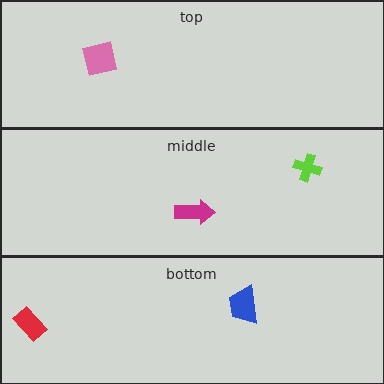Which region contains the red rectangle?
The bottom region.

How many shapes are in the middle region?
2.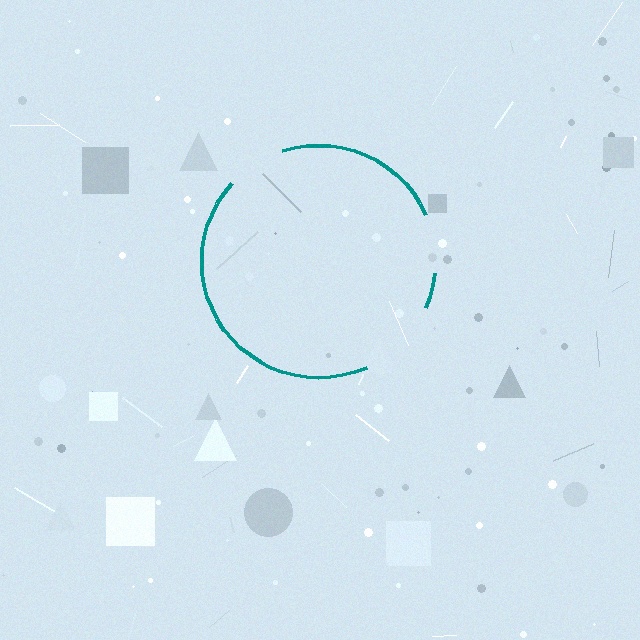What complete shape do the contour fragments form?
The contour fragments form a circle.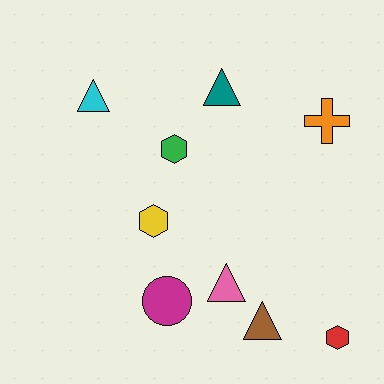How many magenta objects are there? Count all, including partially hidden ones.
There is 1 magenta object.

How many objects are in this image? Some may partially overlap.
There are 9 objects.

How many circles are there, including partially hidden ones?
There is 1 circle.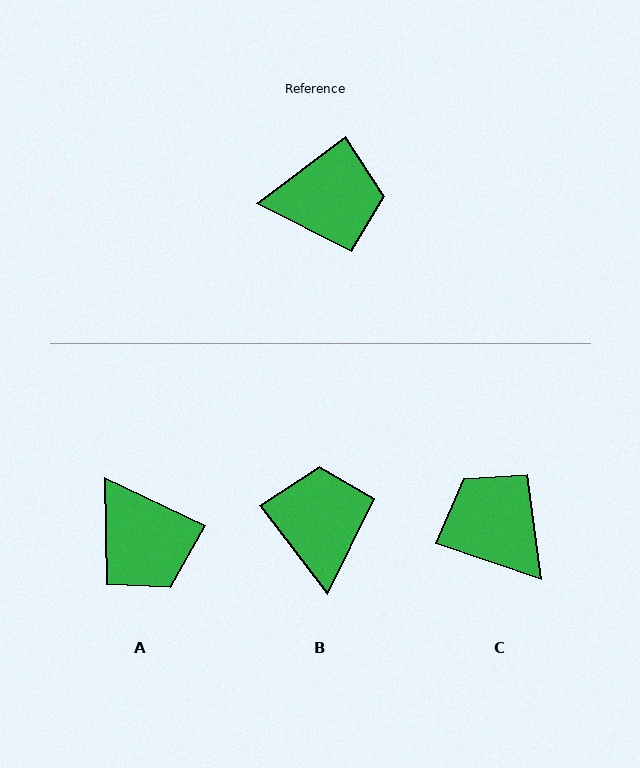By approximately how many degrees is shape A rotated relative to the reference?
Approximately 62 degrees clockwise.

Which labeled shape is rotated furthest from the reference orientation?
C, about 124 degrees away.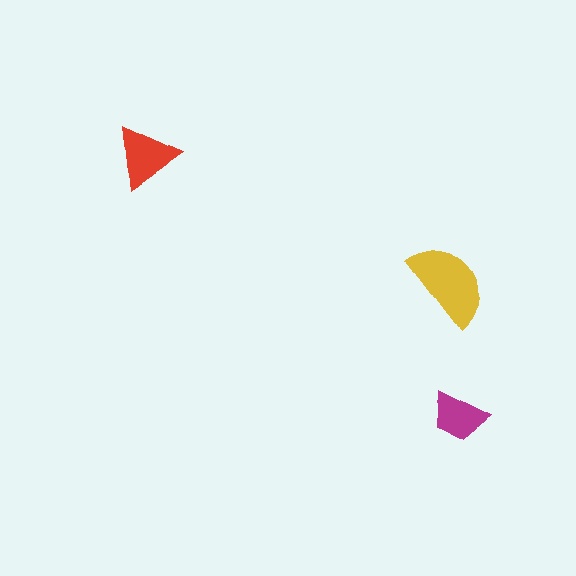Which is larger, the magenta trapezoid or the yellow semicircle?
The yellow semicircle.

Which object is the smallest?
The magenta trapezoid.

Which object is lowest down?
The magenta trapezoid is bottommost.